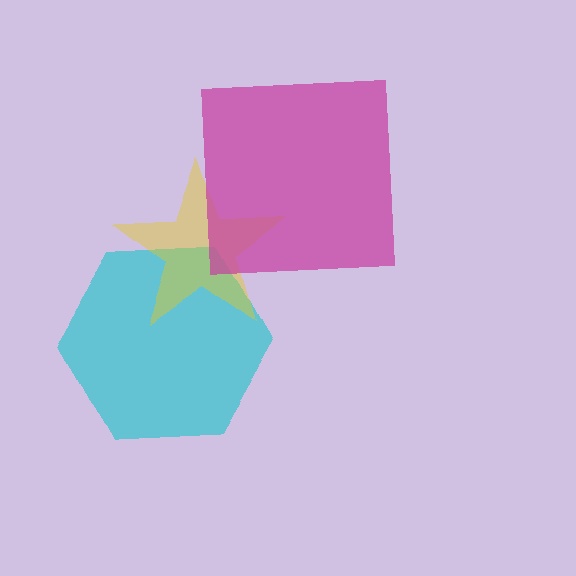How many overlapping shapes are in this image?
There are 3 overlapping shapes in the image.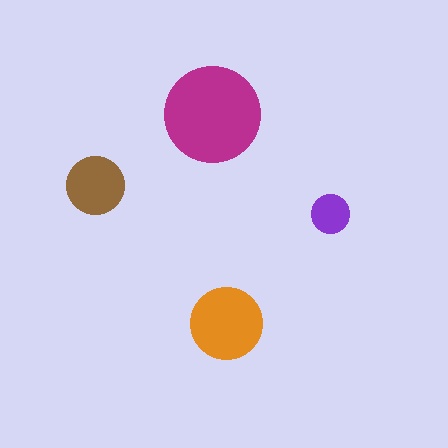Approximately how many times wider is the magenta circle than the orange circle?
About 1.5 times wider.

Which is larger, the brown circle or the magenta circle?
The magenta one.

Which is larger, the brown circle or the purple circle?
The brown one.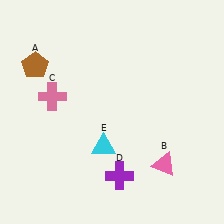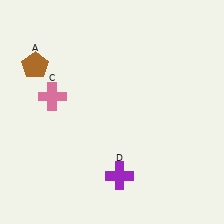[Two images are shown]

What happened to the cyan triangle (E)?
The cyan triangle (E) was removed in Image 2. It was in the bottom-left area of Image 1.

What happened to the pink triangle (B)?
The pink triangle (B) was removed in Image 2. It was in the bottom-right area of Image 1.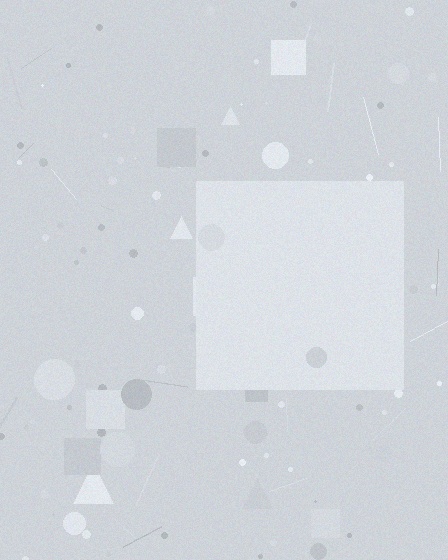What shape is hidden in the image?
A square is hidden in the image.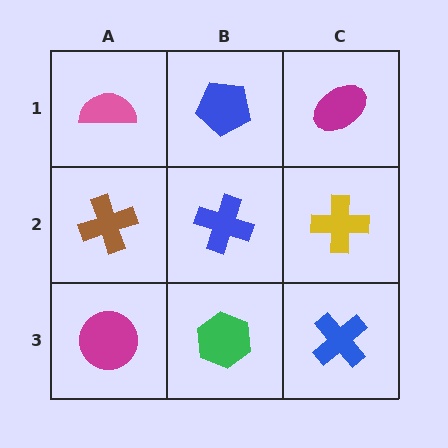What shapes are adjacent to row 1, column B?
A blue cross (row 2, column B), a pink semicircle (row 1, column A), a magenta ellipse (row 1, column C).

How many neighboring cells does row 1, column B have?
3.